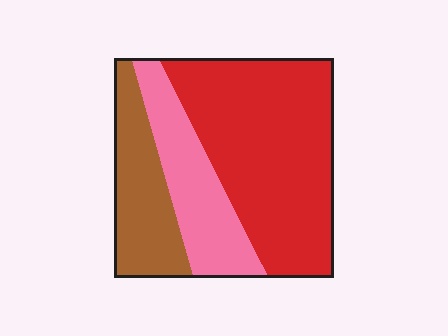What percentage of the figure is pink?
Pink covers around 25% of the figure.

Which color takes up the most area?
Red, at roughly 55%.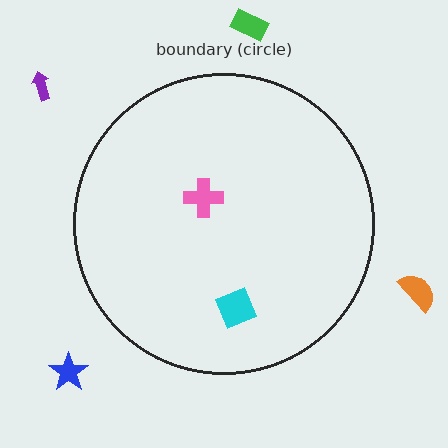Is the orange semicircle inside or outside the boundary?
Outside.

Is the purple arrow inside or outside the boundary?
Outside.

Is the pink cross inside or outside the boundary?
Inside.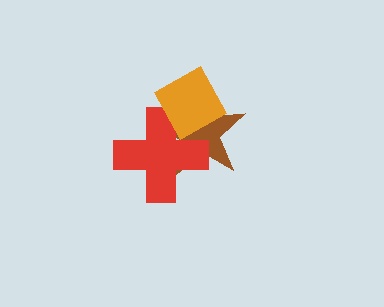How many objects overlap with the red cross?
2 objects overlap with the red cross.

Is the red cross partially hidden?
Yes, it is partially covered by another shape.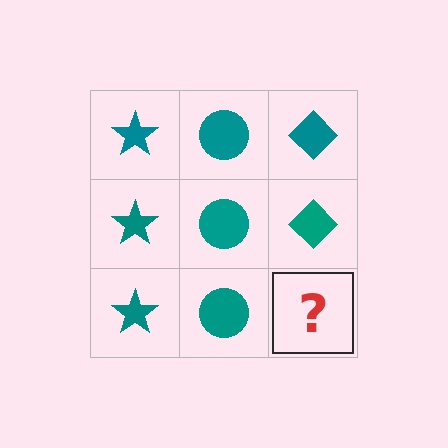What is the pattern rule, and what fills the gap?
The rule is that each column has a consistent shape. The gap should be filled with a teal diamond.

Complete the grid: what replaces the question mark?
The question mark should be replaced with a teal diamond.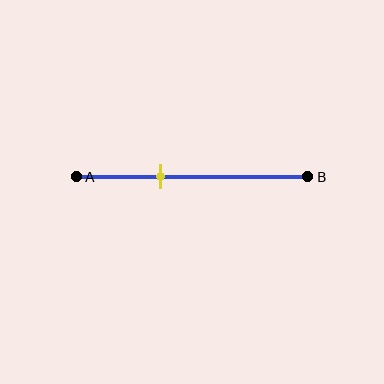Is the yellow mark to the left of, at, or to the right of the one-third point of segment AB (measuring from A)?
The yellow mark is to the right of the one-third point of segment AB.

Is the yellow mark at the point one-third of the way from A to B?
No, the mark is at about 35% from A, not at the 33% one-third point.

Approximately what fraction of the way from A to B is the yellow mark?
The yellow mark is approximately 35% of the way from A to B.